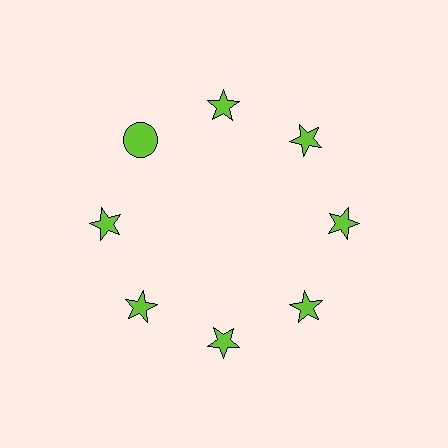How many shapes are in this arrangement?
There are 8 shapes arranged in a ring pattern.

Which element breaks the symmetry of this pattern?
The lime circle at roughly the 10 o'clock position breaks the symmetry. All other shapes are lime stars.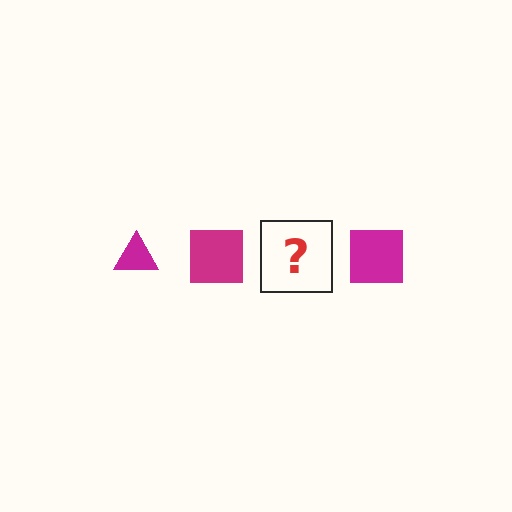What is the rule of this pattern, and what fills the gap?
The rule is that the pattern cycles through triangle, square shapes in magenta. The gap should be filled with a magenta triangle.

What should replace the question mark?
The question mark should be replaced with a magenta triangle.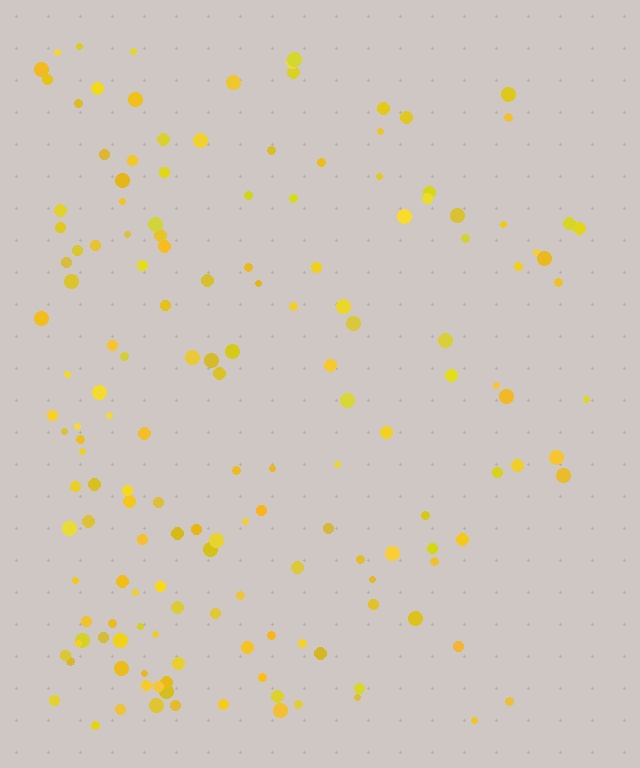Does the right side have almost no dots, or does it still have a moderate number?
Still a moderate number, just noticeably fewer than the left.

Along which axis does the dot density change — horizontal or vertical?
Horizontal.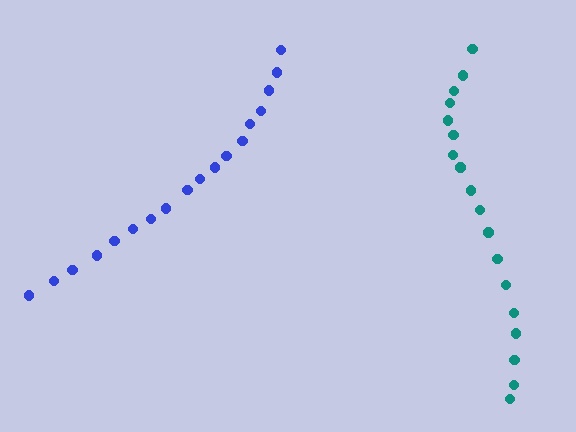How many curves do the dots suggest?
There are 2 distinct paths.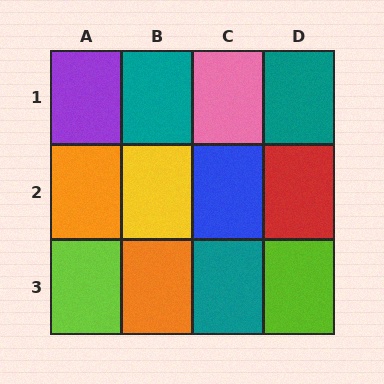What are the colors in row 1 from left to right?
Purple, teal, pink, teal.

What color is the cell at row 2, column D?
Red.